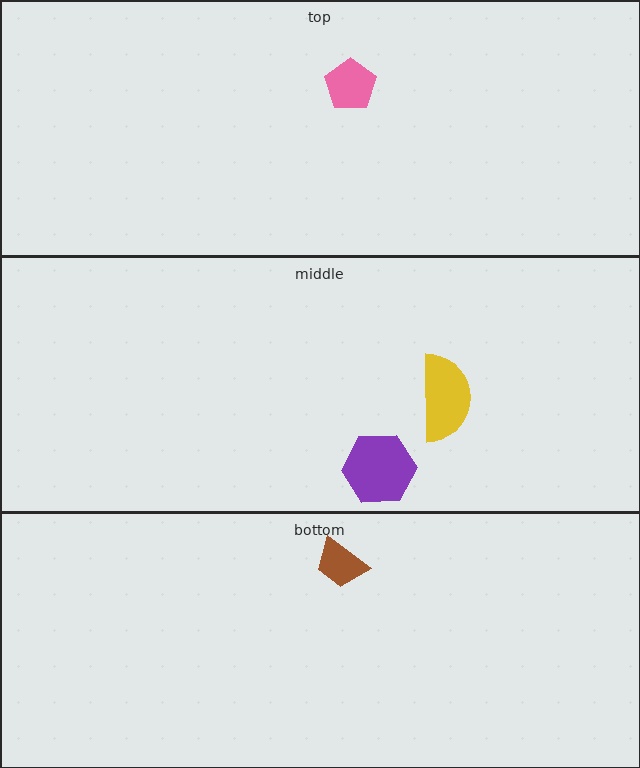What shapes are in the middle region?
The purple hexagon, the yellow semicircle.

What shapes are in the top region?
The pink pentagon.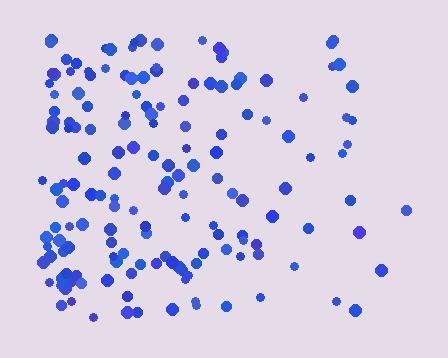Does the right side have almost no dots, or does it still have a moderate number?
Still a moderate number, just noticeably fewer than the left.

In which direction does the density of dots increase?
From right to left, with the left side densest.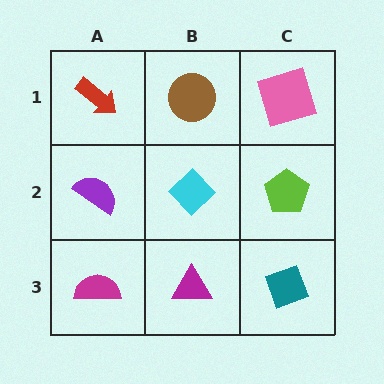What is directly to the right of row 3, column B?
A teal diamond.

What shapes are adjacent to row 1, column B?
A cyan diamond (row 2, column B), a red arrow (row 1, column A), a pink square (row 1, column C).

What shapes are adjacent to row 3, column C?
A lime pentagon (row 2, column C), a magenta triangle (row 3, column B).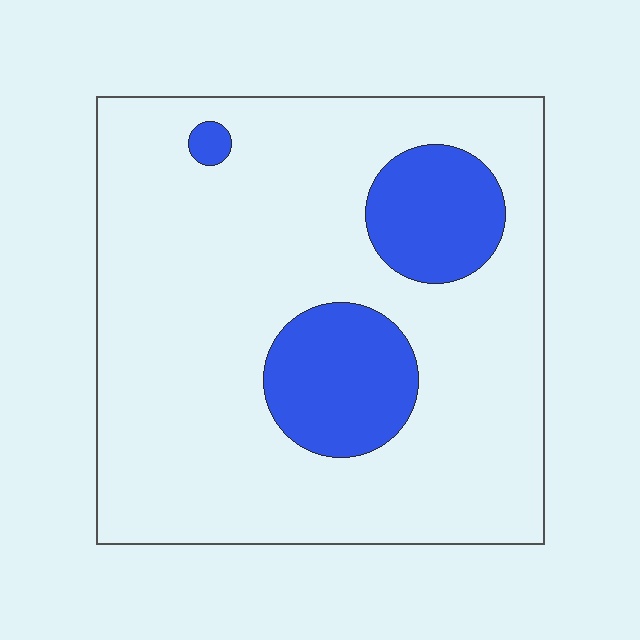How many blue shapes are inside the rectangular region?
3.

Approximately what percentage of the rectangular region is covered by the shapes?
Approximately 20%.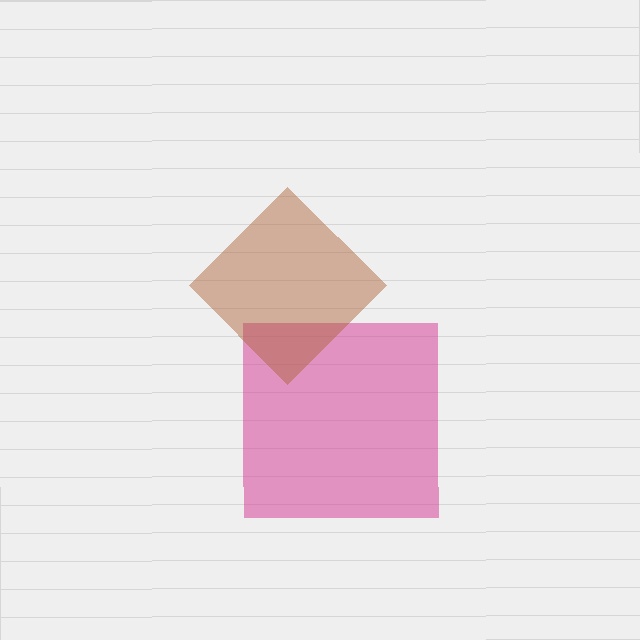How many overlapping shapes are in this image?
There are 2 overlapping shapes in the image.